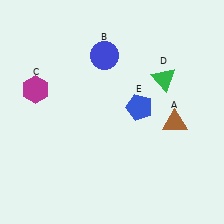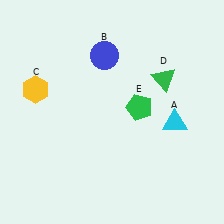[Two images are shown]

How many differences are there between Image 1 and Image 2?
There are 3 differences between the two images.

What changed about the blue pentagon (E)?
In Image 1, E is blue. In Image 2, it changed to green.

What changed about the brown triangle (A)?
In Image 1, A is brown. In Image 2, it changed to cyan.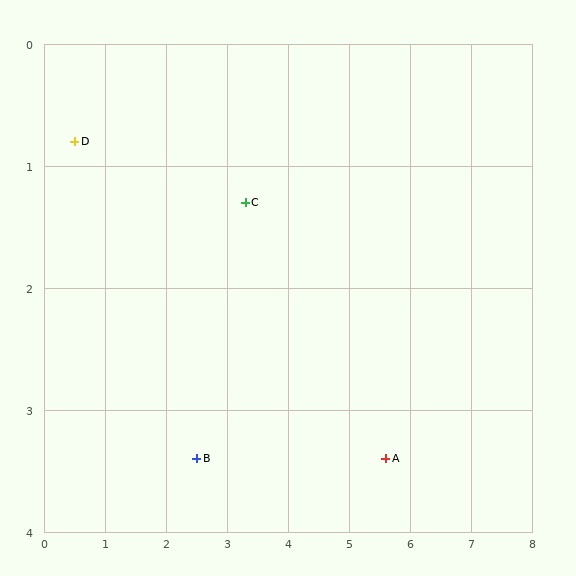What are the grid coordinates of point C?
Point C is at approximately (3.3, 1.3).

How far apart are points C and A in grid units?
Points C and A are about 3.1 grid units apart.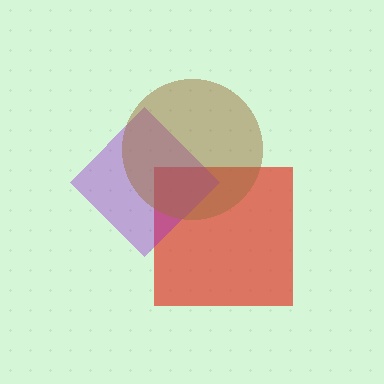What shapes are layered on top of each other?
The layered shapes are: a red square, a purple diamond, a brown circle.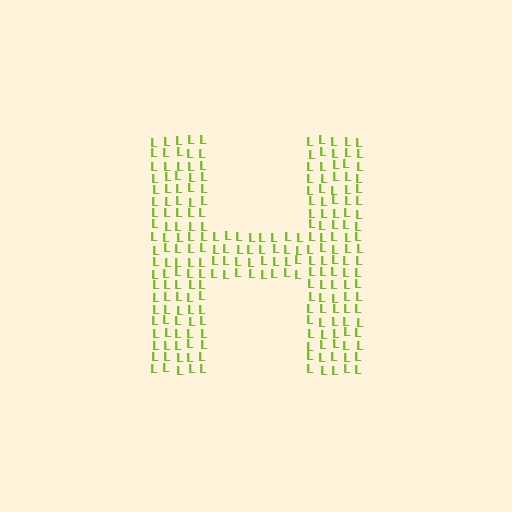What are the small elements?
The small elements are letter L's.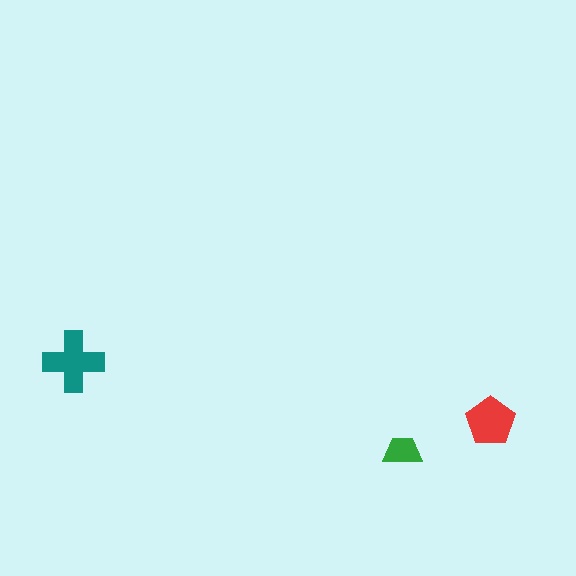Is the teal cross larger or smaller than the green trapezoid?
Larger.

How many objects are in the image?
There are 3 objects in the image.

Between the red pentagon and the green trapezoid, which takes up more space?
The red pentagon.